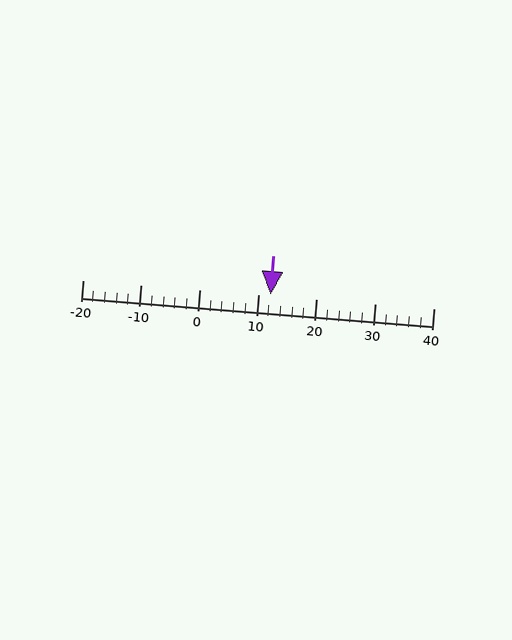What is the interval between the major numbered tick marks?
The major tick marks are spaced 10 units apart.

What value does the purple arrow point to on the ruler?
The purple arrow points to approximately 12.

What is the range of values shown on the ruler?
The ruler shows values from -20 to 40.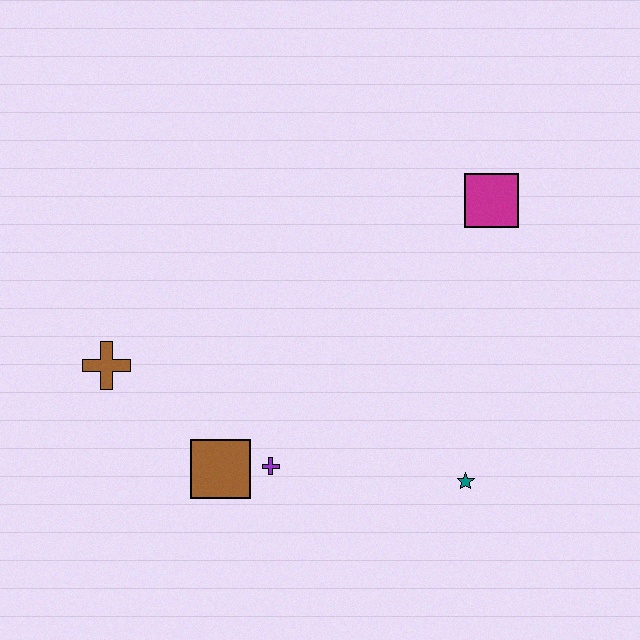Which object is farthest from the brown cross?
The magenta square is farthest from the brown cross.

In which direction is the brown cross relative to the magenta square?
The brown cross is to the left of the magenta square.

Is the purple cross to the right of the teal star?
No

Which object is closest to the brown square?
The purple cross is closest to the brown square.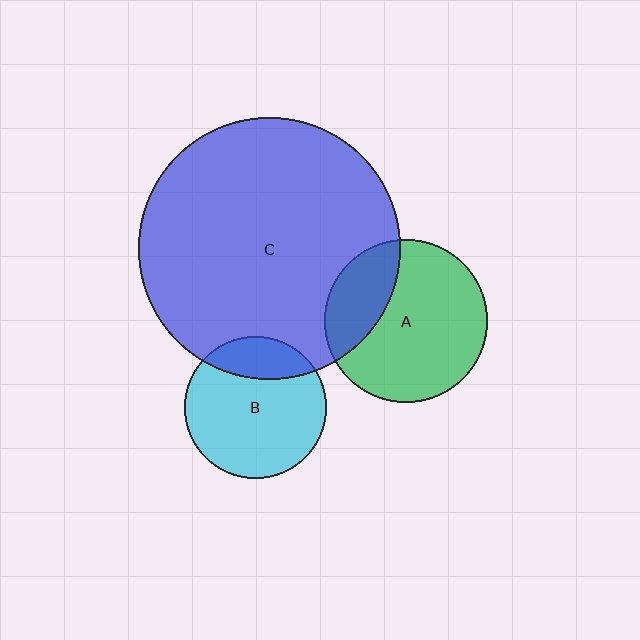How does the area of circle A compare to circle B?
Approximately 1.3 times.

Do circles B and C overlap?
Yes.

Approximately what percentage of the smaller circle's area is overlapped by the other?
Approximately 20%.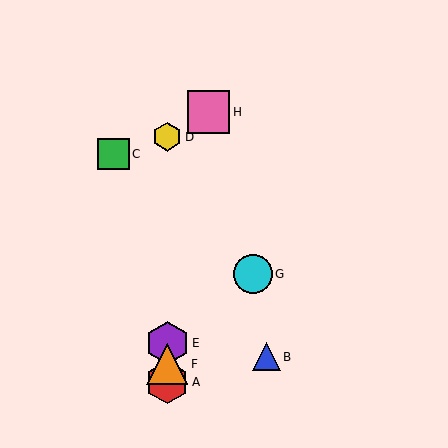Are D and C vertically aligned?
No, D is at x≈167 and C is at x≈114.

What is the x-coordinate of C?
Object C is at x≈114.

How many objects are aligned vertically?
4 objects (A, D, E, F) are aligned vertically.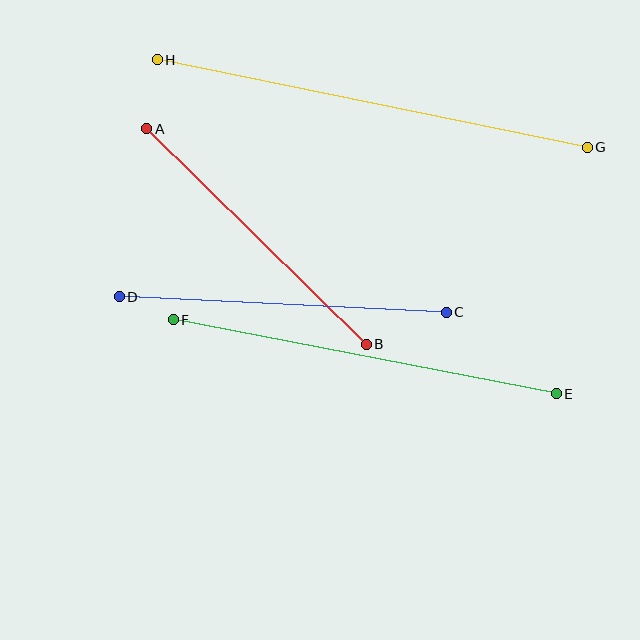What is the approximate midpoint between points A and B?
The midpoint is at approximately (256, 236) pixels.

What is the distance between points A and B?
The distance is approximately 308 pixels.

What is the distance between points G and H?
The distance is approximately 439 pixels.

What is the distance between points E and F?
The distance is approximately 390 pixels.